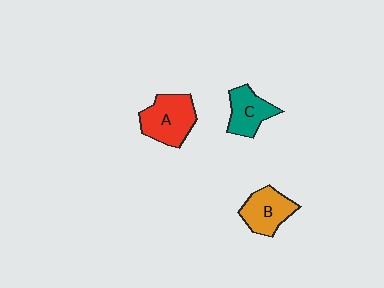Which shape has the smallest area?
Shape C (teal).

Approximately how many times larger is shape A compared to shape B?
Approximately 1.2 times.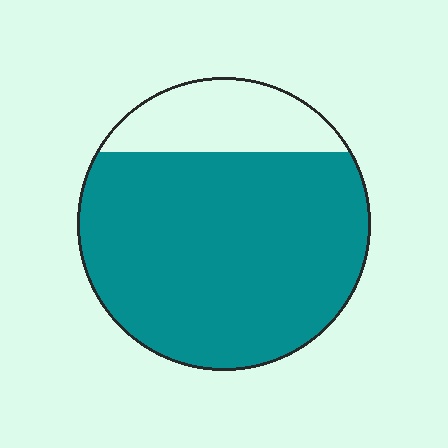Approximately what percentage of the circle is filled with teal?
Approximately 80%.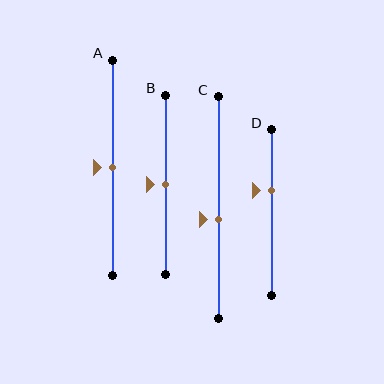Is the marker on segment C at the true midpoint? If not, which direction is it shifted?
No, the marker on segment C is shifted downward by about 5% of the segment length.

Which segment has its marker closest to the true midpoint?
Segment A has its marker closest to the true midpoint.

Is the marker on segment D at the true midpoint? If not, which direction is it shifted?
No, the marker on segment D is shifted upward by about 13% of the segment length.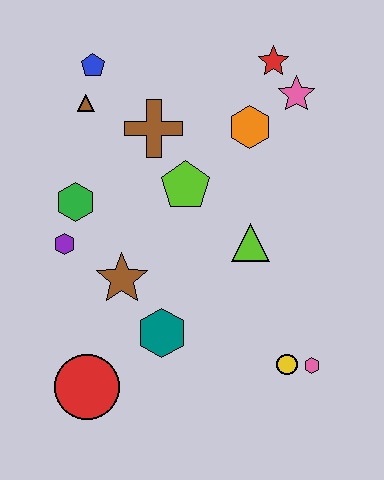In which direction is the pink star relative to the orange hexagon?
The pink star is to the right of the orange hexagon.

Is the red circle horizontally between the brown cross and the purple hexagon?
Yes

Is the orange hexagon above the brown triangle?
No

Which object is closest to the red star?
The pink star is closest to the red star.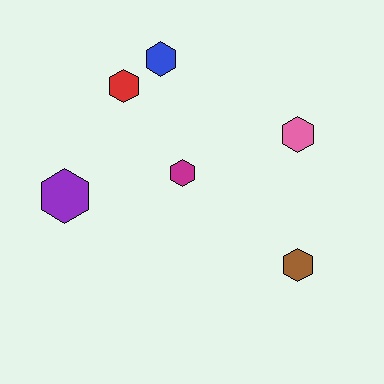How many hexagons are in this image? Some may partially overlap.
There are 6 hexagons.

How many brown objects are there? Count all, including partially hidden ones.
There is 1 brown object.